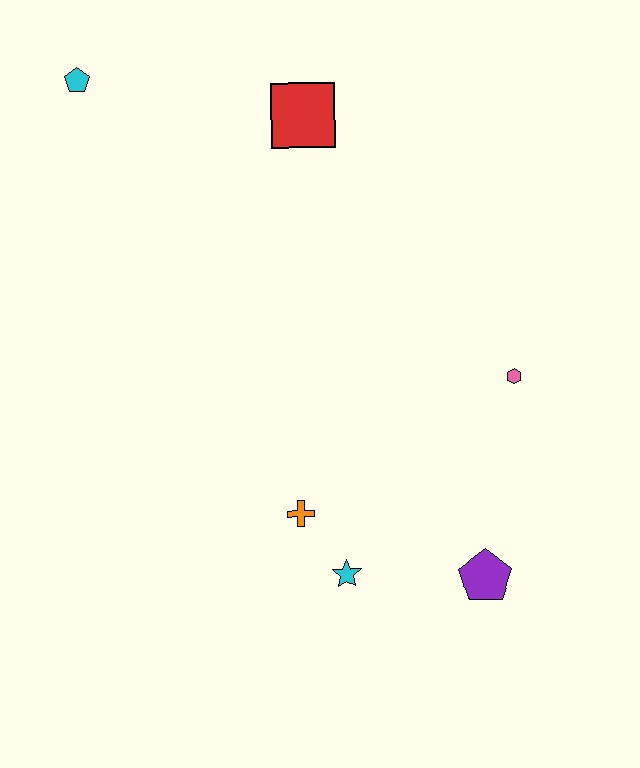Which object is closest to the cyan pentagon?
The red square is closest to the cyan pentagon.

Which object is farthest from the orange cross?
The cyan pentagon is farthest from the orange cross.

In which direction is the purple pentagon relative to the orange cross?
The purple pentagon is to the right of the orange cross.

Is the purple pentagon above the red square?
No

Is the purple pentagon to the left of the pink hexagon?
Yes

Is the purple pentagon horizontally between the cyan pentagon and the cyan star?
No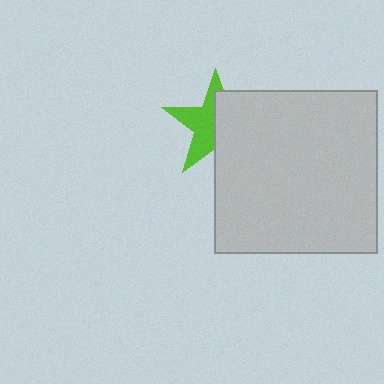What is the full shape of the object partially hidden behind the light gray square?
The partially hidden object is a lime star.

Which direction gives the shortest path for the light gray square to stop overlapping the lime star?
Moving right gives the shortest separation.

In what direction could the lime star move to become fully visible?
The lime star could move left. That would shift it out from behind the light gray square entirely.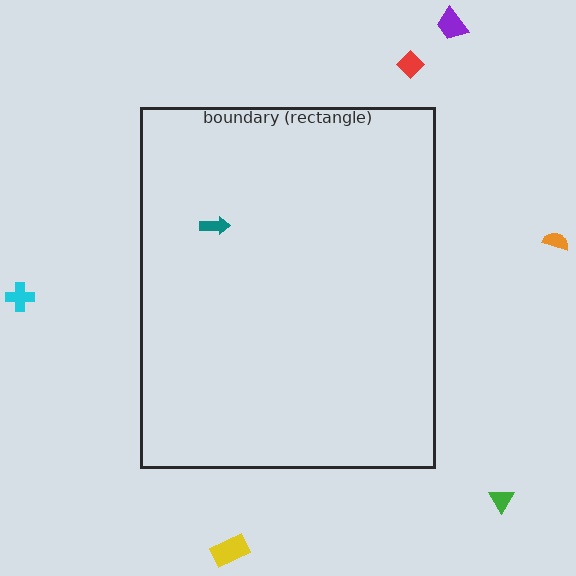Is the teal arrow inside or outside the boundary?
Inside.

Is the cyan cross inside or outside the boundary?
Outside.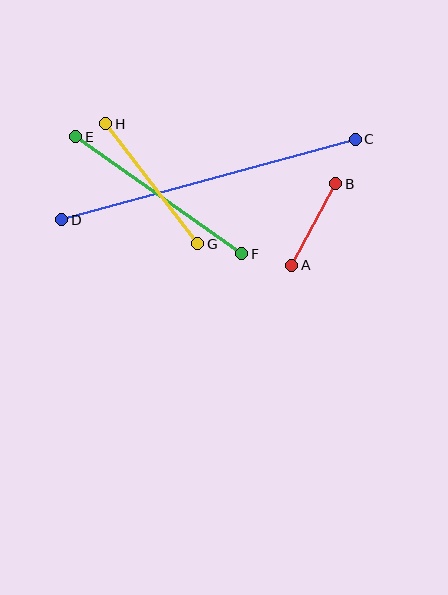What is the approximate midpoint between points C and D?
The midpoint is at approximately (209, 180) pixels.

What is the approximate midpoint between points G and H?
The midpoint is at approximately (152, 184) pixels.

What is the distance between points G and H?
The distance is approximately 152 pixels.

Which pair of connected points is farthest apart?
Points C and D are farthest apart.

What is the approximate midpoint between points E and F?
The midpoint is at approximately (159, 195) pixels.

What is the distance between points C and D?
The distance is approximately 304 pixels.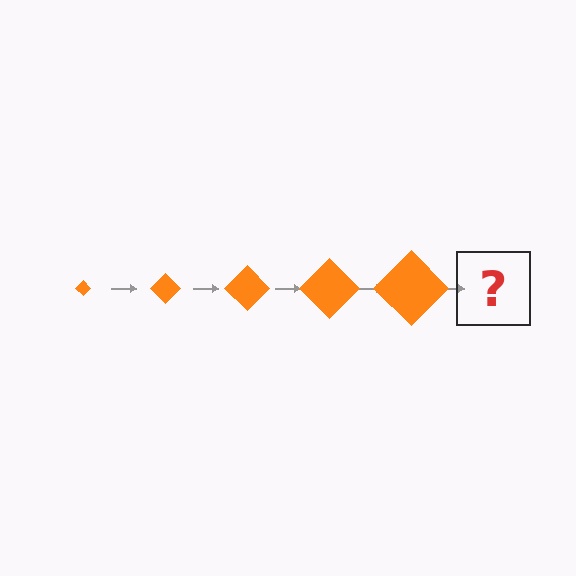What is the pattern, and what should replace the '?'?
The pattern is that the diamond gets progressively larger each step. The '?' should be an orange diamond, larger than the previous one.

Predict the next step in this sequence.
The next step is an orange diamond, larger than the previous one.